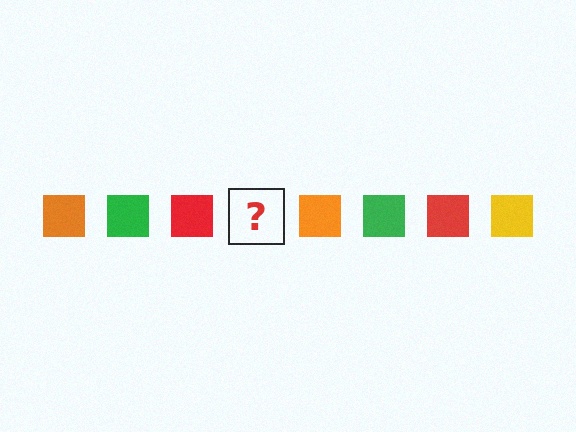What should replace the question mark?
The question mark should be replaced with a yellow square.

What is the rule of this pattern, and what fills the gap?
The rule is that the pattern cycles through orange, green, red, yellow squares. The gap should be filled with a yellow square.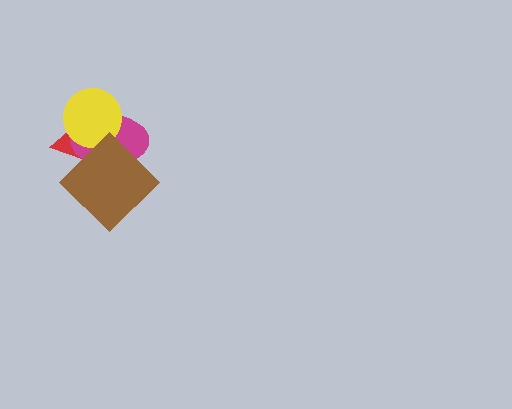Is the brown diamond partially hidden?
No, no other shape covers it.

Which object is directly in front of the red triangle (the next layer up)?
The magenta ellipse is directly in front of the red triangle.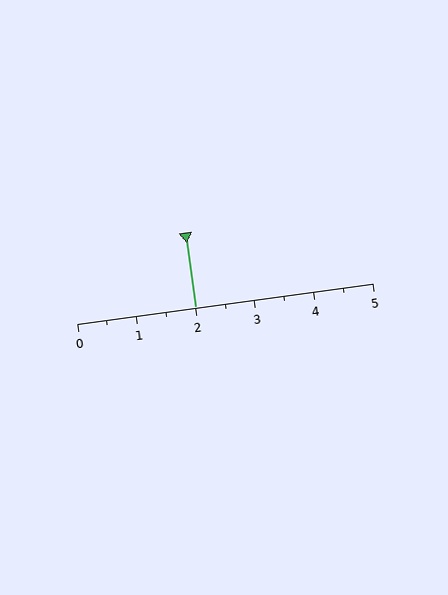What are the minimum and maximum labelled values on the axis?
The axis runs from 0 to 5.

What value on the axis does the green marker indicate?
The marker indicates approximately 2.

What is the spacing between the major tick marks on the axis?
The major ticks are spaced 1 apart.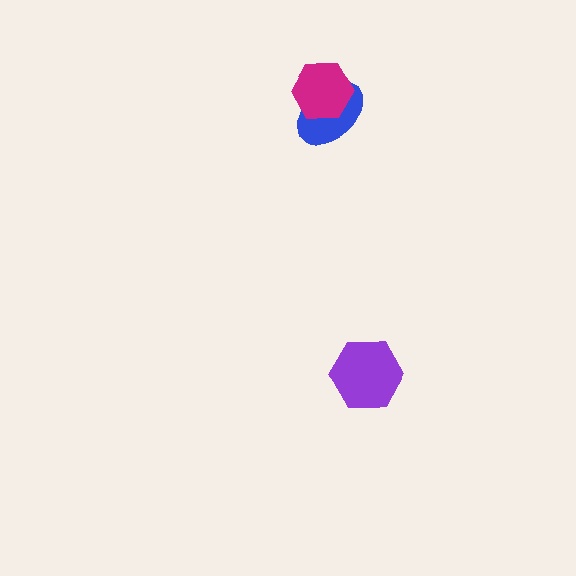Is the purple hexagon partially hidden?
No, no other shape covers it.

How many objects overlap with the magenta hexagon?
1 object overlaps with the magenta hexagon.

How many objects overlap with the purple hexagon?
0 objects overlap with the purple hexagon.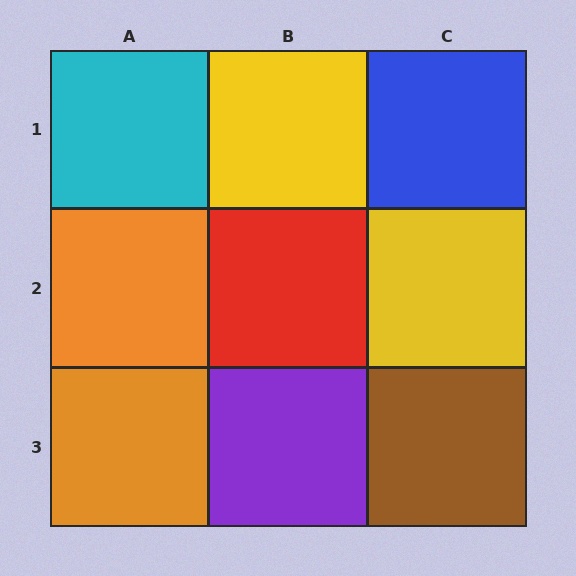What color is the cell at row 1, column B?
Yellow.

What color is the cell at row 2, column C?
Yellow.